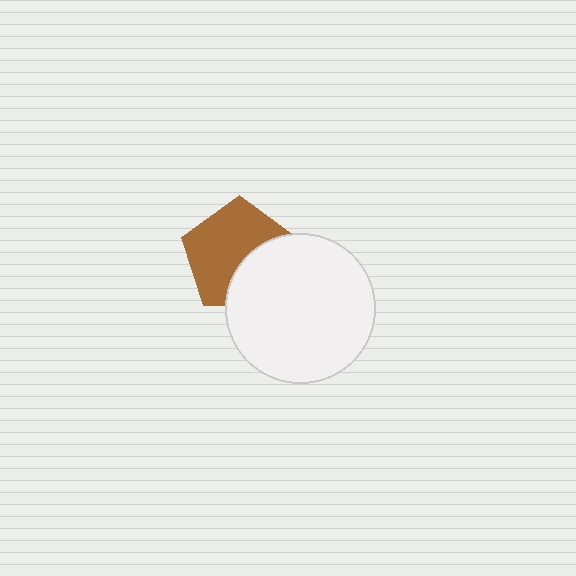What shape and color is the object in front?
The object in front is a white circle.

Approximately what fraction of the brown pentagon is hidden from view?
Roughly 37% of the brown pentagon is hidden behind the white circle.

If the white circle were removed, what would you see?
You would see the complete brown pentagon.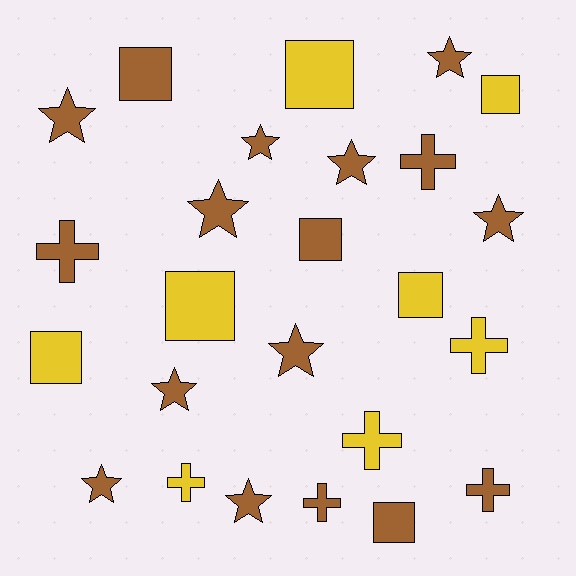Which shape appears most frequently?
Star, with 10 objects.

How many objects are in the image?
There are 25 objects.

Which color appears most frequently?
Brown, with 17 objects.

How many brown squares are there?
There are 3 brown squares.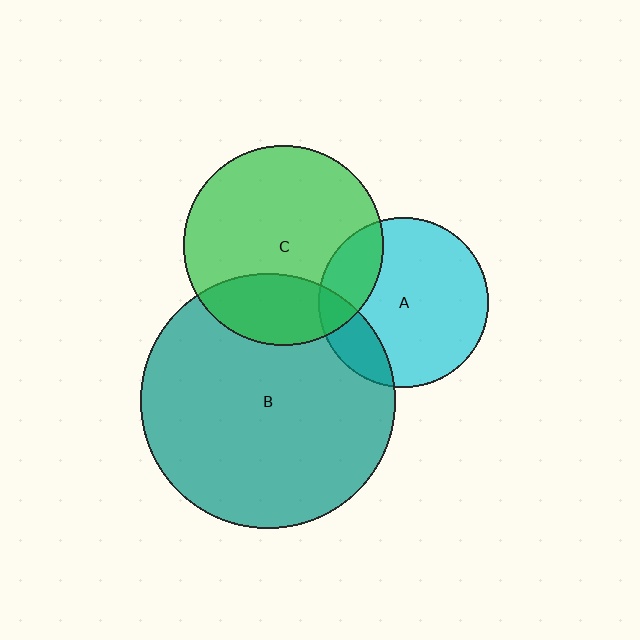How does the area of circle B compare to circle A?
Approximately 2.3 times.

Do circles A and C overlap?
Yes.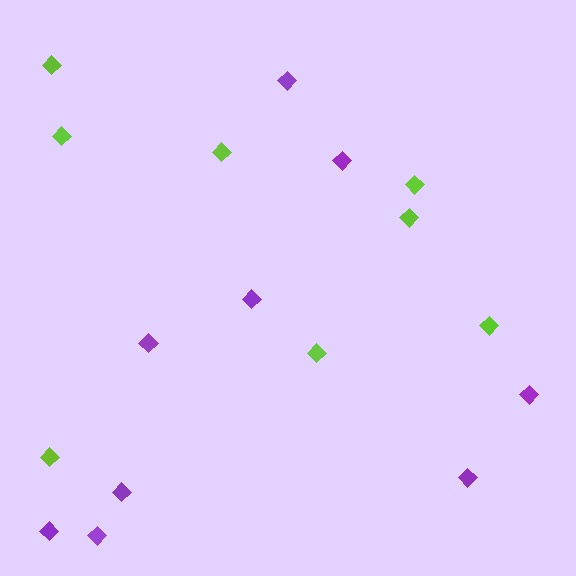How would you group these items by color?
There are 2 groups: one group of lime diamonds (8) and one group of purple diamonds (9).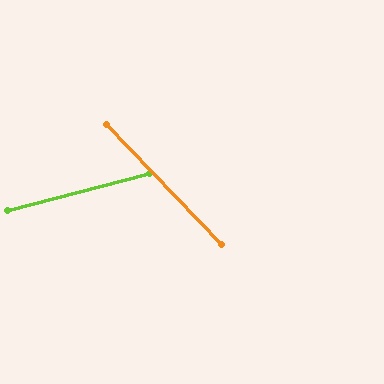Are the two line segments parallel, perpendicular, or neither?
Neither parallel nor perpendicular — they differ by about 61°.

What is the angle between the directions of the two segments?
Approximately 61 degrees.